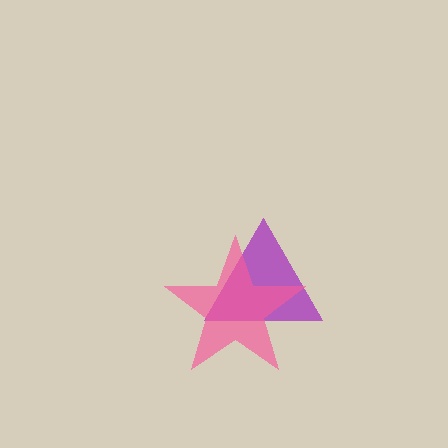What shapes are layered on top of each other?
The layered shapes are: a purple triangle, a pink star.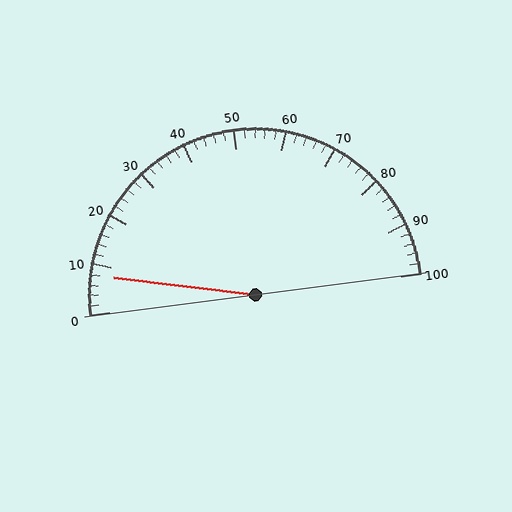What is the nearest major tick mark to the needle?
The nearest major tick mark is 10.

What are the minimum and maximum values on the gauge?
The gauge ranges from 0 to 100.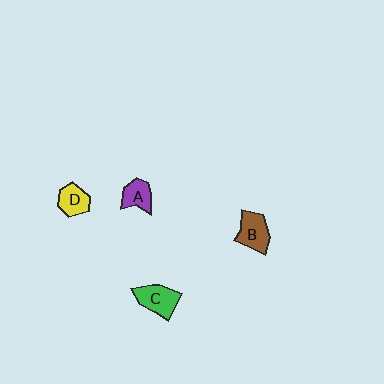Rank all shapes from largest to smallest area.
From largest to smallest: C (green), B (brown), D (yellow), A (purple).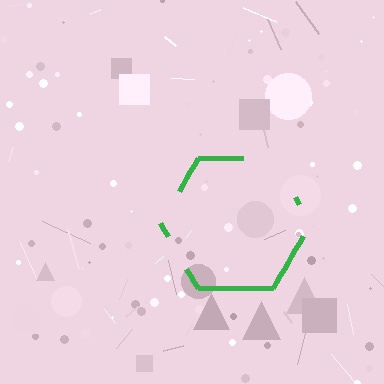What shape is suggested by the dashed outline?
The dashed outline suggests a hexagon.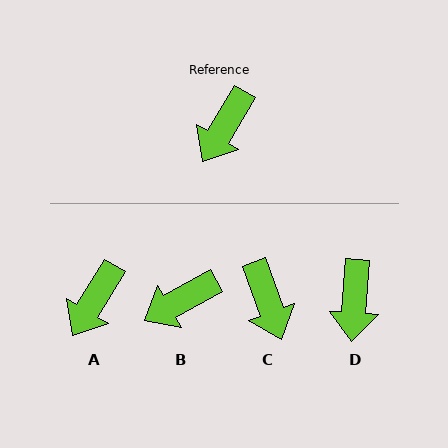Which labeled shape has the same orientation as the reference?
A.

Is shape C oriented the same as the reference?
No, it is off by about 51 degrees.